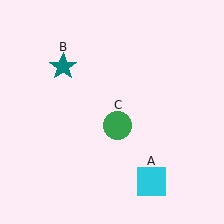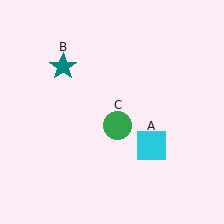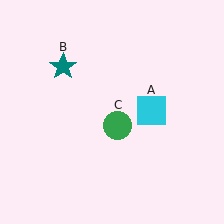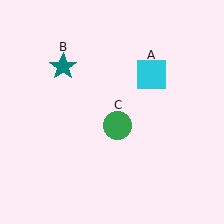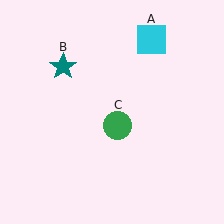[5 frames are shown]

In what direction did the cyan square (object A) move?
The cyan square (object A) moved up.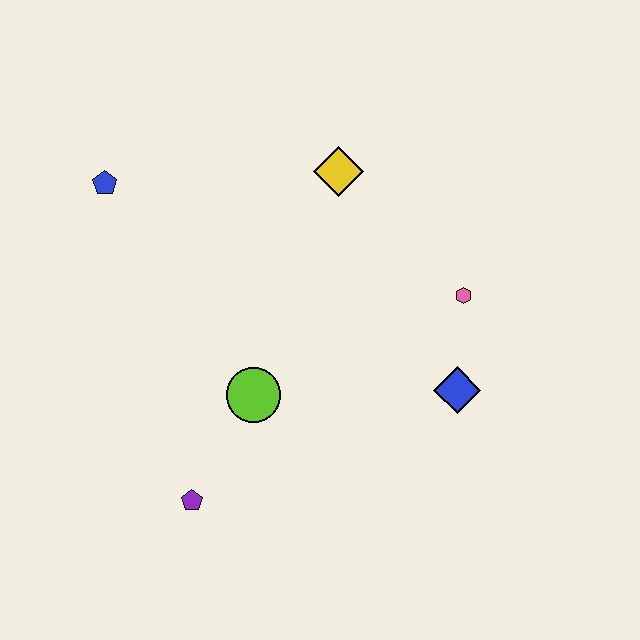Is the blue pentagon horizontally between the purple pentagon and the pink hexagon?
No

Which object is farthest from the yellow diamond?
The purple pentagon is farthest from the yellow diamond.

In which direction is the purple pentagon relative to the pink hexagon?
The purple pentagon is to the left of the pink hexagon.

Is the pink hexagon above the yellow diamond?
No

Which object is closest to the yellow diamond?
The pink hexagon is closest to the yellow diamond.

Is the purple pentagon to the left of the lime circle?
Yes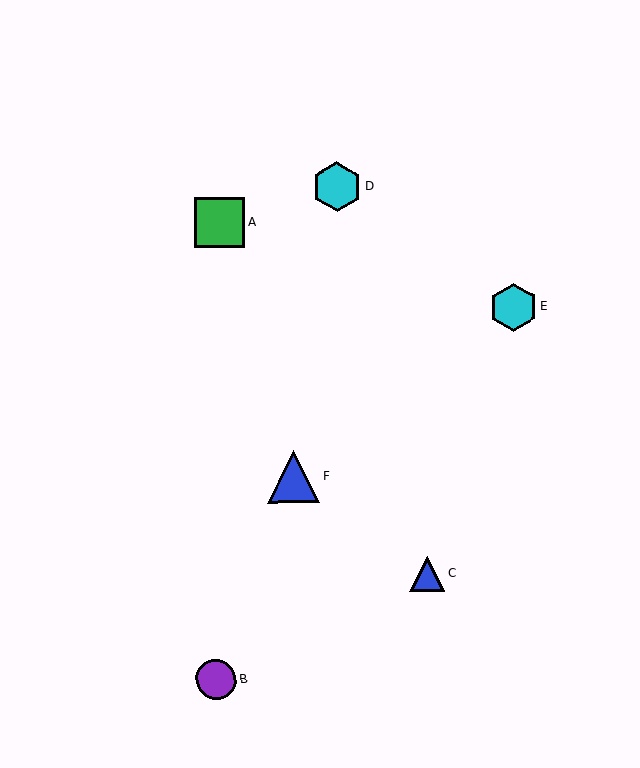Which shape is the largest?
The blue triangle (labeled F) is the largest.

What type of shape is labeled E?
Shape E is a cyan hexagon.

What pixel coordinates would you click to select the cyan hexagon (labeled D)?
Click at (337, 186) to select the cyan hexagon D.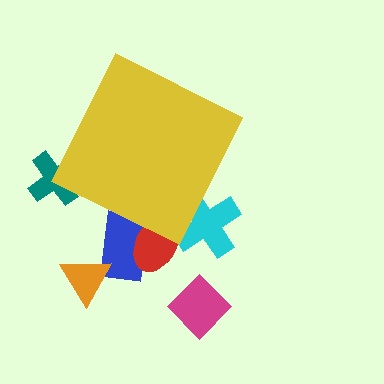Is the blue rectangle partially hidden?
Yes, the blue rectangle is partially hidden behind the yellow diamond.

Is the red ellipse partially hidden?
Yes, the red ellipse is partially hidden behind the yellow diamond.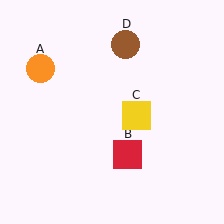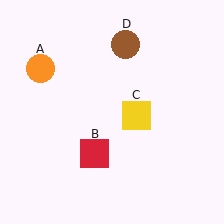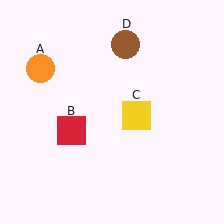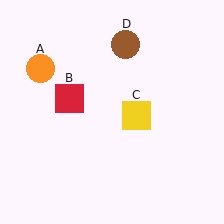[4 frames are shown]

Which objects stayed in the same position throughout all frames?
Orange circle (object A) and yellow square (object C) and brown circle (object D) remained stationary.